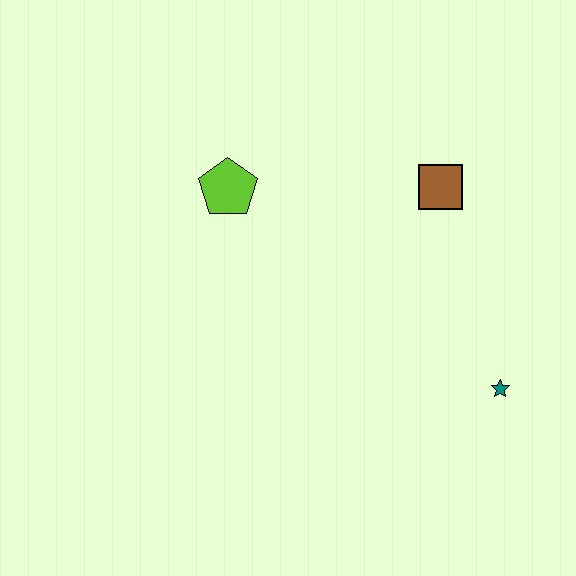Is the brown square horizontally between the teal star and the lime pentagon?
Yes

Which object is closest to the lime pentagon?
The brown square is closest to the lime pentagon.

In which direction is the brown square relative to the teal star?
The brown square is above the teal star.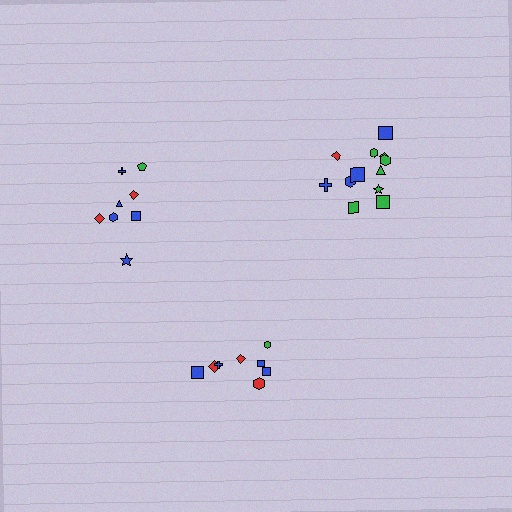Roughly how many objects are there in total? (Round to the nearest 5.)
Roughly 30 objects in total.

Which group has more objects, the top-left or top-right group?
The top-right group.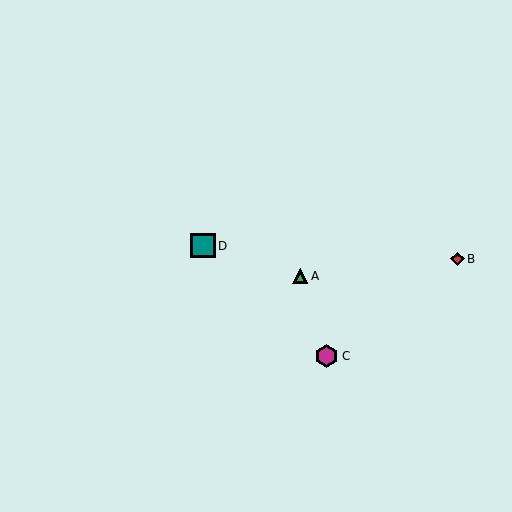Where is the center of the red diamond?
The center of the red diamond is at (457, 259).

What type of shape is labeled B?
Shape B is a red diamond.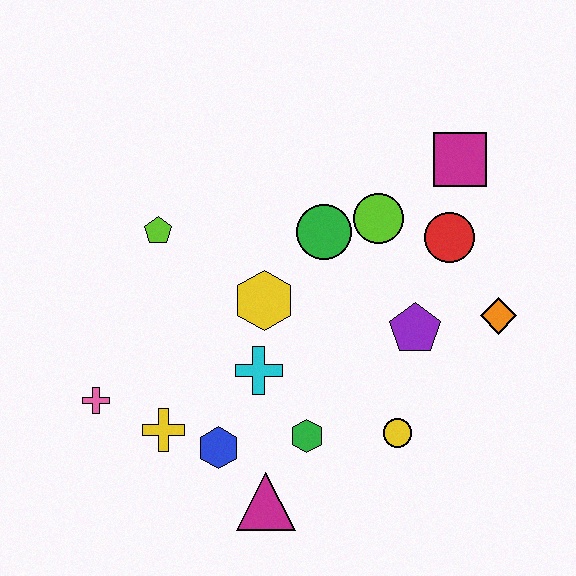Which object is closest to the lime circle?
The green circle is closest to the lime circle.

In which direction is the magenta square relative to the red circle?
The magenta square is above the red circle.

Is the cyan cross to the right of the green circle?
No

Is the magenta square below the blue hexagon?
No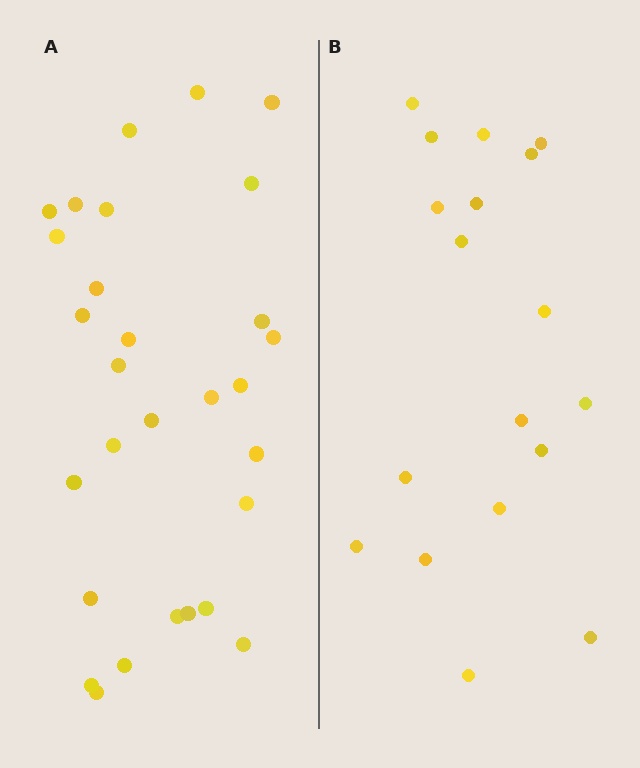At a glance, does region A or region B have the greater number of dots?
Region A (the left region) has more dots.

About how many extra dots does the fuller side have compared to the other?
Region A has roughly 12 or so more dots than region B.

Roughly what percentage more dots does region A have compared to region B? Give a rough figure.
About 60% more.